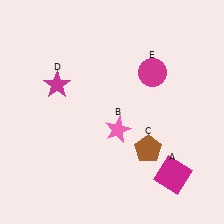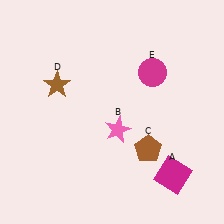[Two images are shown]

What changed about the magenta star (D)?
In Image 1, D is magenta. In Image 2, it changed to brown.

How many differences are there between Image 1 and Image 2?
There is 1 difference between the two images.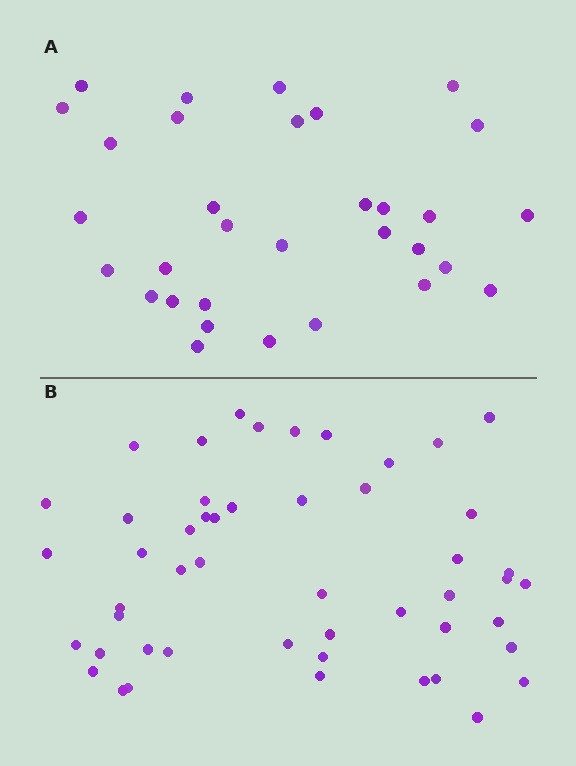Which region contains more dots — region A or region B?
Region B (the bottom region) has more dots.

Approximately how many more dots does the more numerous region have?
Region B has approximately 20 more dots than region A.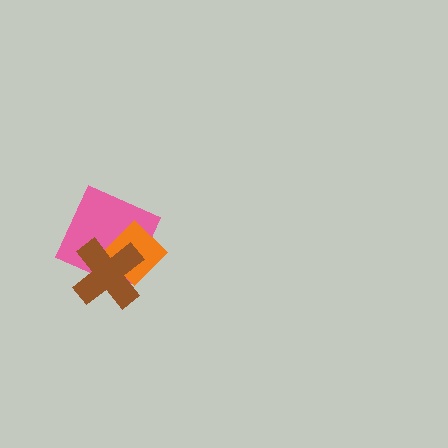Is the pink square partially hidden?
Yes, it is partially covered by another shape.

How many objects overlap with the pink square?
2 objects overlap with the pink square.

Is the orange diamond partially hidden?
Yes, it is partially covered by another shape.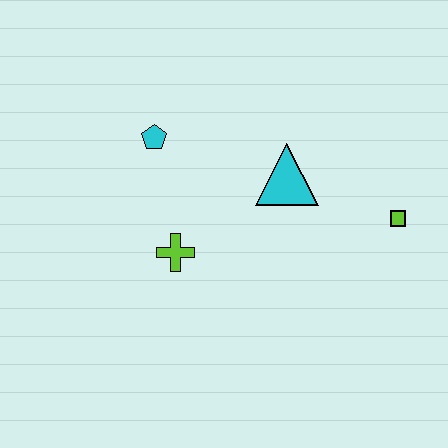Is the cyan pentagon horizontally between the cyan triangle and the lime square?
No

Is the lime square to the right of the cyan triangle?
Yes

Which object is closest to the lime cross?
The cyan pentagon is closest to the lime cross.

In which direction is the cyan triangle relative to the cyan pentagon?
The cyan triangle is to the right of the cyan pentagon.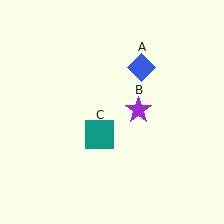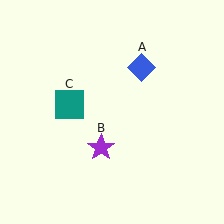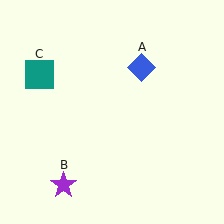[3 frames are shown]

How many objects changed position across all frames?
2 objects changed position: purple star (object B), teal square (object C).